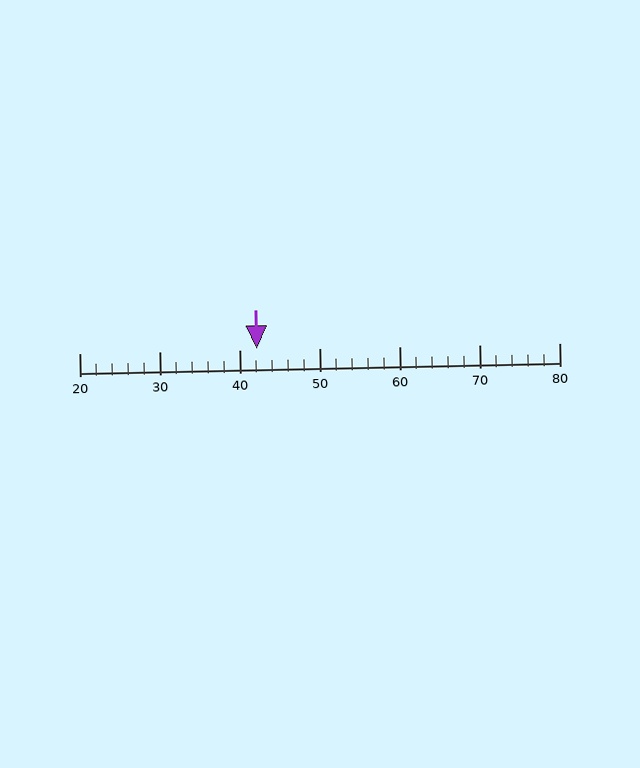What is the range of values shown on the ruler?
The ruler shows values from 20 to 80.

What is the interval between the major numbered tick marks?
The major tick marks are spaced 10 units apart.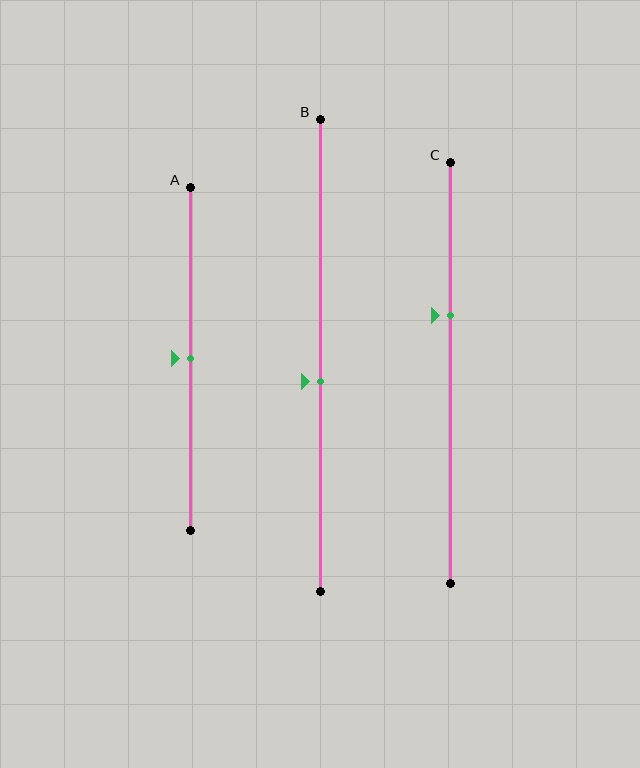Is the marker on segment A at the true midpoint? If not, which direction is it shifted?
Yes, the marker on segment A is at the true midpoint.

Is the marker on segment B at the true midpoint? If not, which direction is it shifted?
No, the marker on segment B is shifted downward by about 6% of the segment length.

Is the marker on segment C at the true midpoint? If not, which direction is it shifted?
No, the marker on segment C is shifted upward by about 14% of the segment length.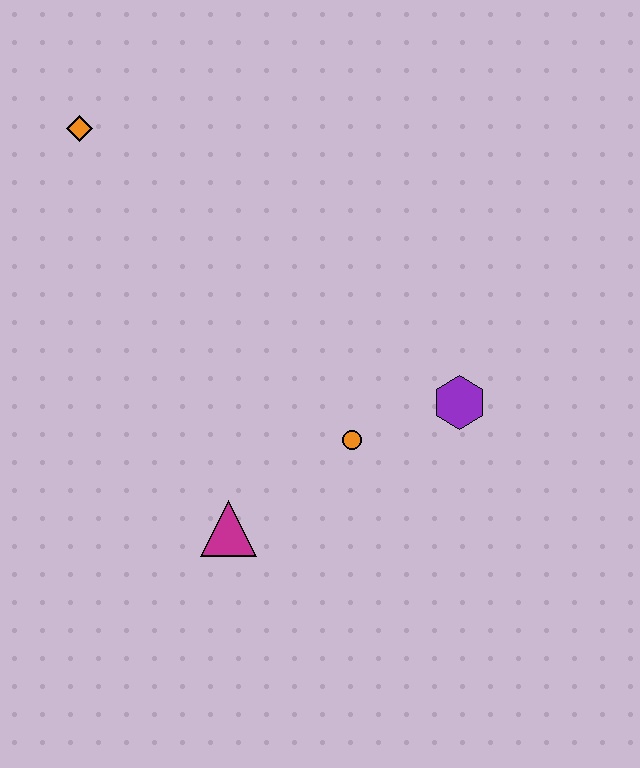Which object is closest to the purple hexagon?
The orange circle is closest to the purple hexagon.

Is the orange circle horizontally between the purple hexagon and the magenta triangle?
Yes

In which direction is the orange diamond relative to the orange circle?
The orange diamond is above the orange circle.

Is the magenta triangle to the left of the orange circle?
Yes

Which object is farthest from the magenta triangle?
The orange diamond is farthest from the magenta triangle.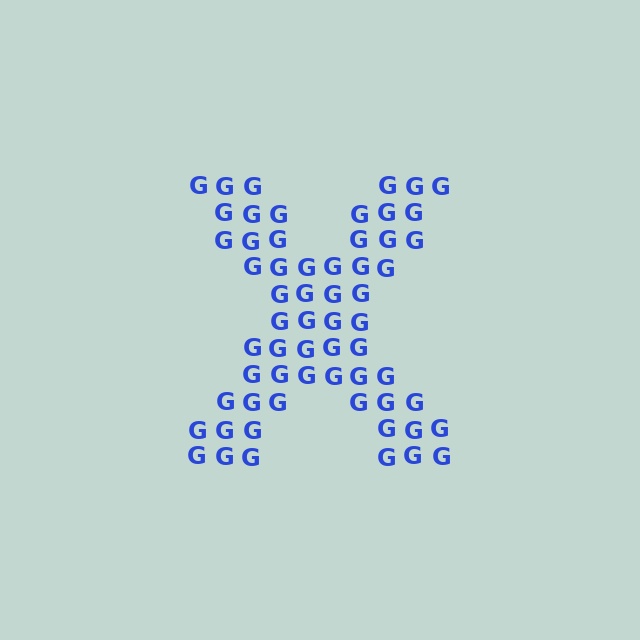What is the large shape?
The large shape is the letter X.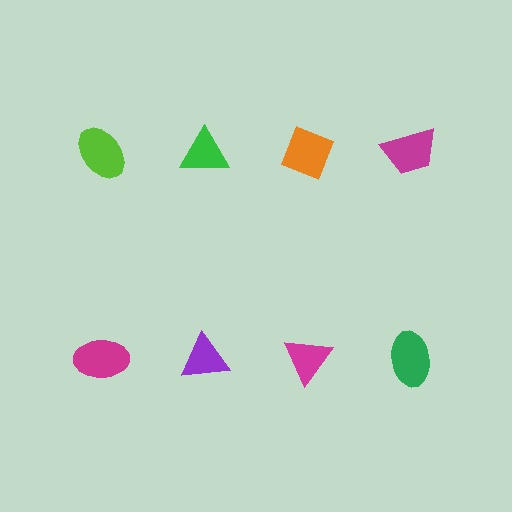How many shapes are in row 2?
4 shapes.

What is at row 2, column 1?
A magenta ellipse.